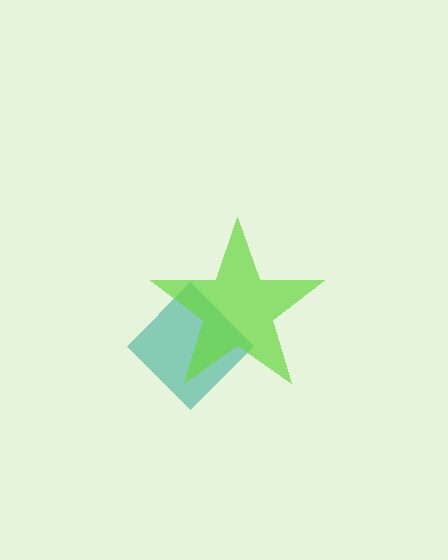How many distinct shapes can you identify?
There are 2 distinct shapes: a teal diamond, a lime star.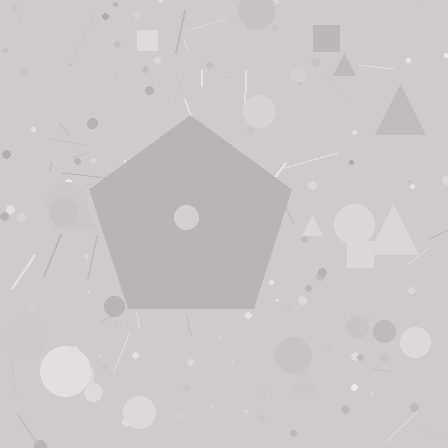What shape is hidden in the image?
A pentagon is hidden in the image.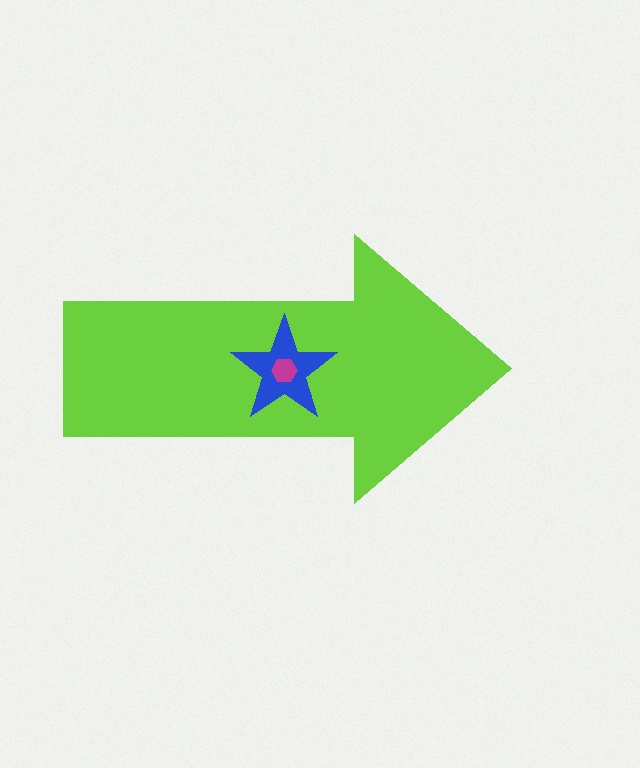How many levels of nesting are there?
3.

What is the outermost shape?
The lime arrow.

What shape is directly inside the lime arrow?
The blue star.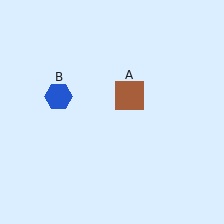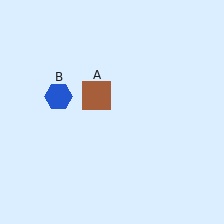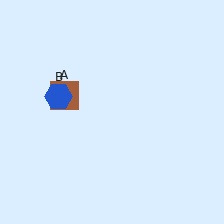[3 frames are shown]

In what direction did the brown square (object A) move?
The brown square (object A) moved left.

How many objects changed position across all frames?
1 object changed position: brown square (object A).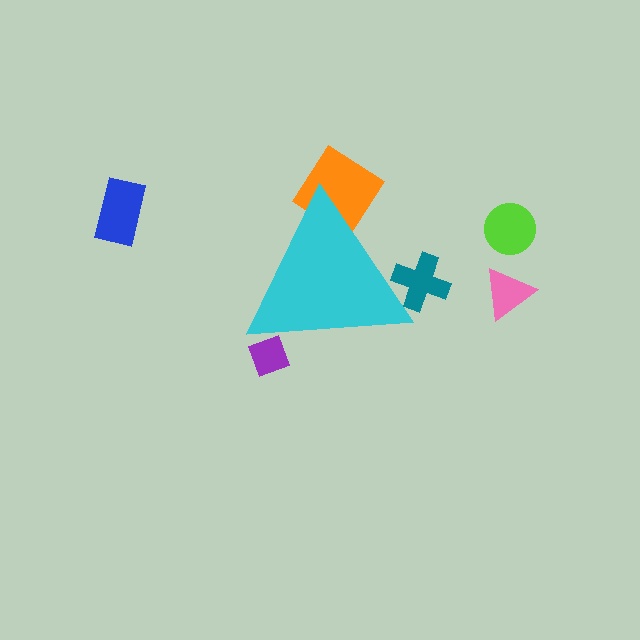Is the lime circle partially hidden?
No, the lime circle is fully visible.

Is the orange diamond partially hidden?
Yes, the orange diamond is partially hidden behind the cyan triangle.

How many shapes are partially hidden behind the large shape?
3 shapes are partially hidden.